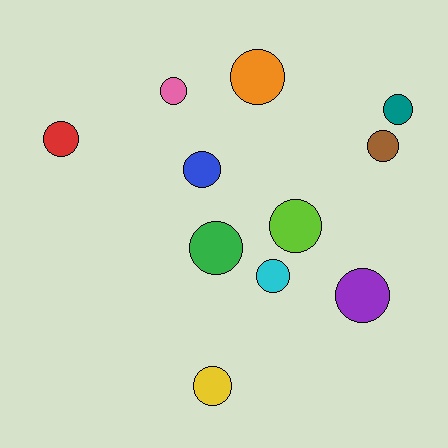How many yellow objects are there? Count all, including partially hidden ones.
There is 1 yellow object.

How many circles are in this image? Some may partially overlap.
There are 11 circles.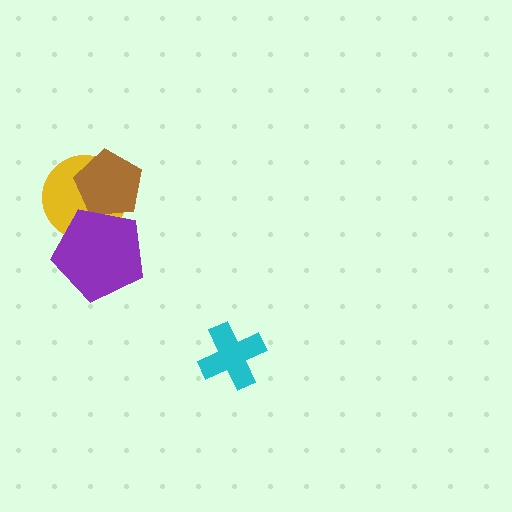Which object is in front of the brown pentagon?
The purple pentagon is in front of the brown pentagon.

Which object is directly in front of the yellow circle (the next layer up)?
The brown pentagon is directly in front of the yellow circle.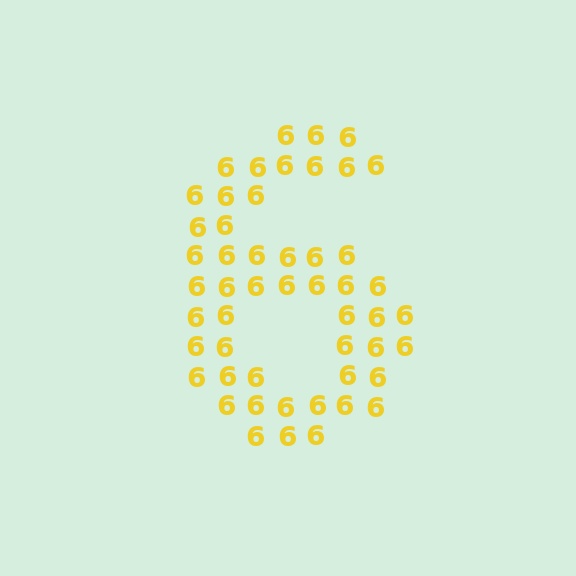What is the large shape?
The large shape is the digit 6.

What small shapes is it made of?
It is made of small digit 6's.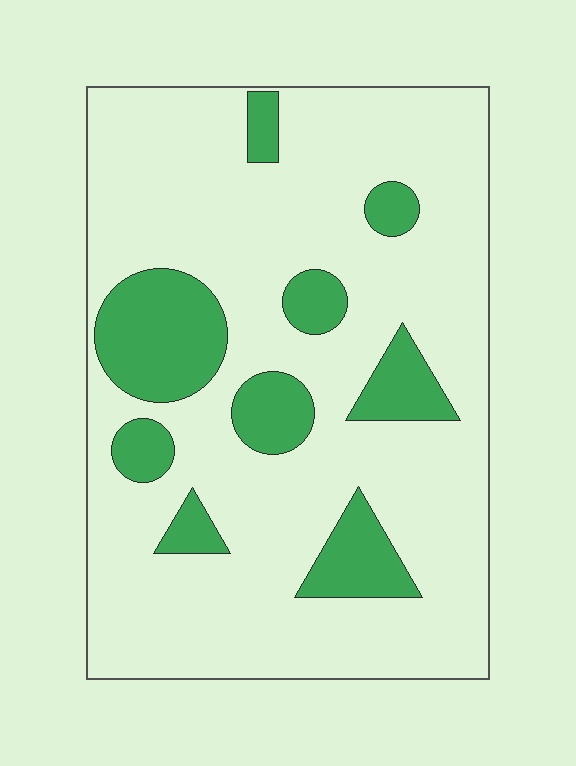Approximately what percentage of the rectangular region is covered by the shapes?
Approximately 20%.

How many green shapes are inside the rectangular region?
9.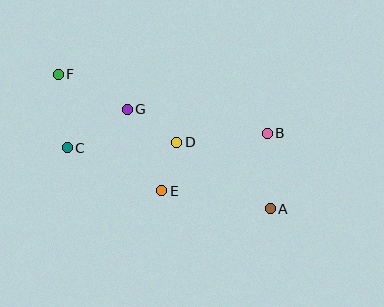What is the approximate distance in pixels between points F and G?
The distance between F and G is approximately 77 pixels.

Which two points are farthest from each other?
Points A and F are farthest from each other.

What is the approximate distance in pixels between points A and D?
The distance between A and D is approximately 115 pixels.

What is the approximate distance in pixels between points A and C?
The distance between A and C is approximately 212 pixels.